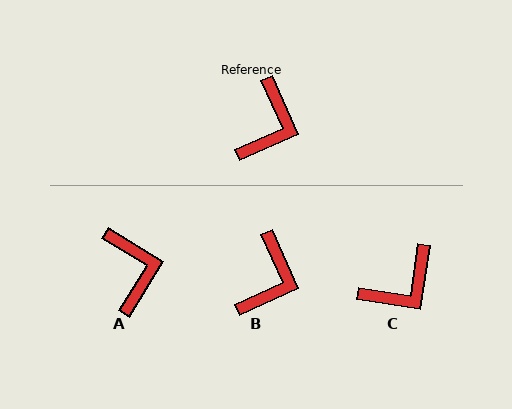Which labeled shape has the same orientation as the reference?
B.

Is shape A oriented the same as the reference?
No, it is off by about 34 degrees.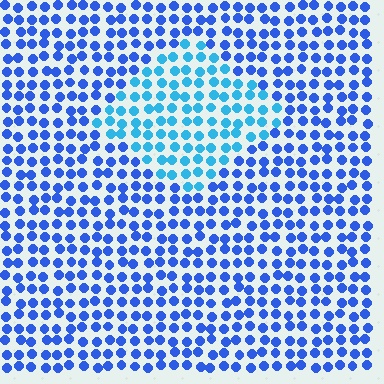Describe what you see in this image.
The image is filled with small blue elements in a uniform arrangement. A diamond-shaped region is visible where the elements are tinted to a slightly different hue, forming a subtle color boundary.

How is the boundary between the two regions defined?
The boundary is defined purely by a slight shift in hue (about 30 degrees). Spacing, size, and orientation are identical on both sides.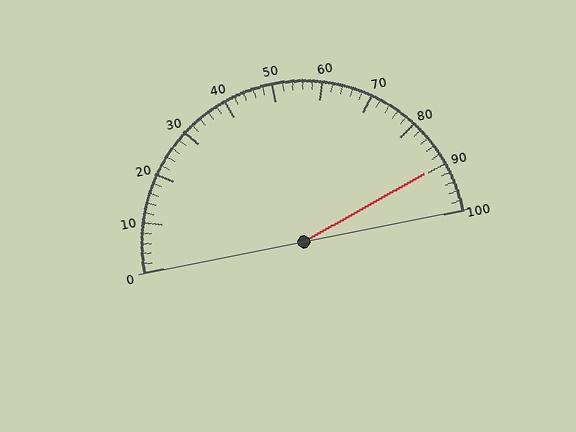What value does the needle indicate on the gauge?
The needle indicates approximately 90.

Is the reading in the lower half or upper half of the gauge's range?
The reading is in the upper half of the range (0 to 100).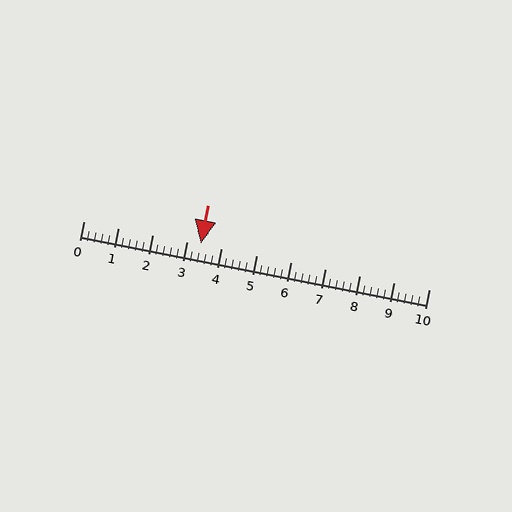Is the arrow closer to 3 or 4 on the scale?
The arrow is closer to 3.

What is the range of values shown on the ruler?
The ruler shows values from 0 to 10.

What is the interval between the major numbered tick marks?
The major tick marks are spaced 1 units apart.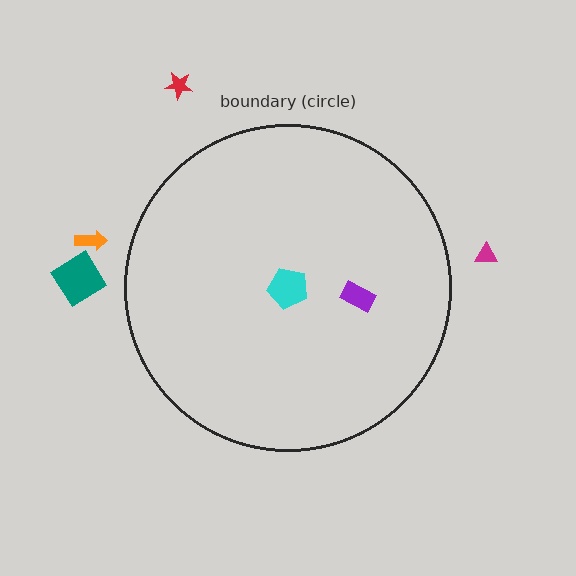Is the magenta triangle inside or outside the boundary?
Outside.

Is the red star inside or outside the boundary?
Outside.